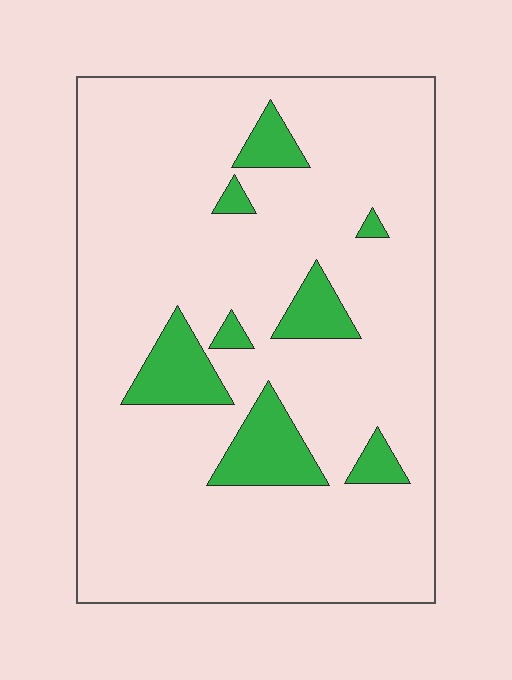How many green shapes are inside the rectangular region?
8.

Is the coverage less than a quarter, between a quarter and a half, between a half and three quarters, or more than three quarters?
Less than a quarter.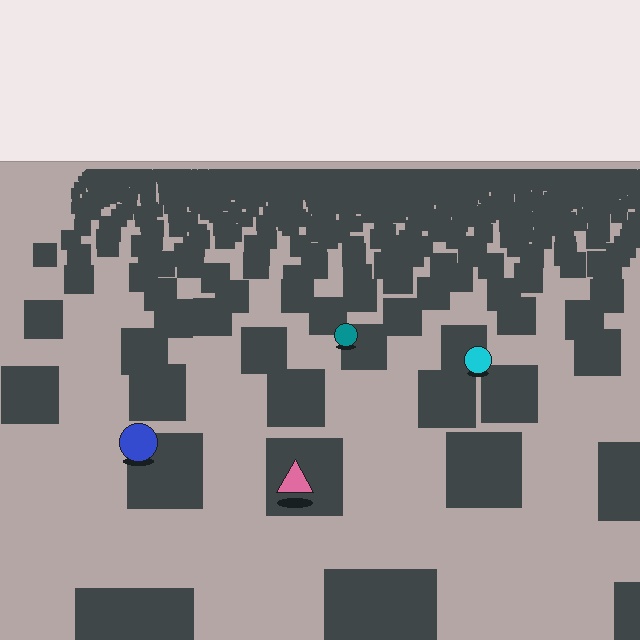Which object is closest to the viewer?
The pink triangle is closest. The texture marks near it are larger and more spread out.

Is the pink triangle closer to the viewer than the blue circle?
Yes. The pink triangle is closer — you can tell from the texture gradient: the ground texture is coarser near it.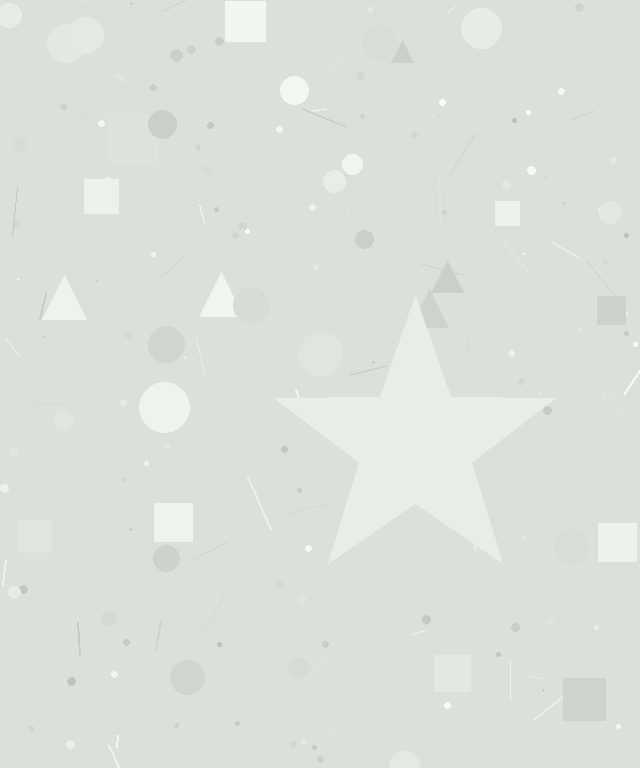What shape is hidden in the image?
A star is hidden in the image.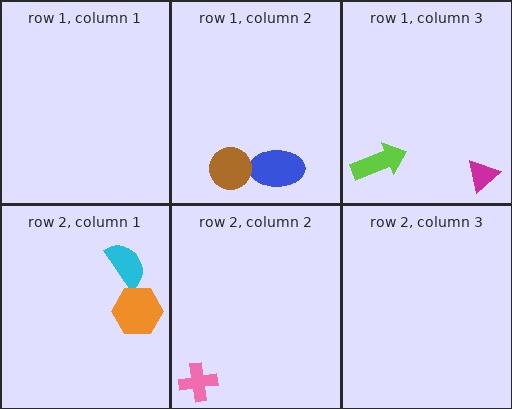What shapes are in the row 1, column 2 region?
The blue ellipse, the brown circle.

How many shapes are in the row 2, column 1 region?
2.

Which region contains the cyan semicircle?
The row 2, column 1 region.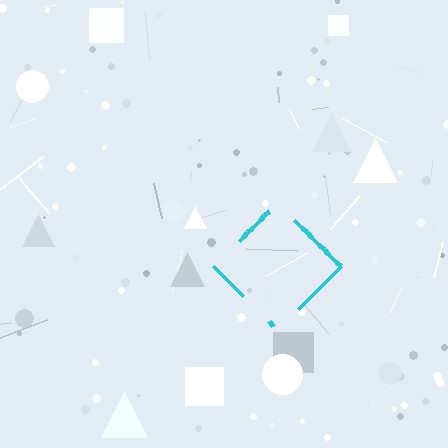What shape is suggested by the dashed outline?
The dashed outline suggests a diamond.